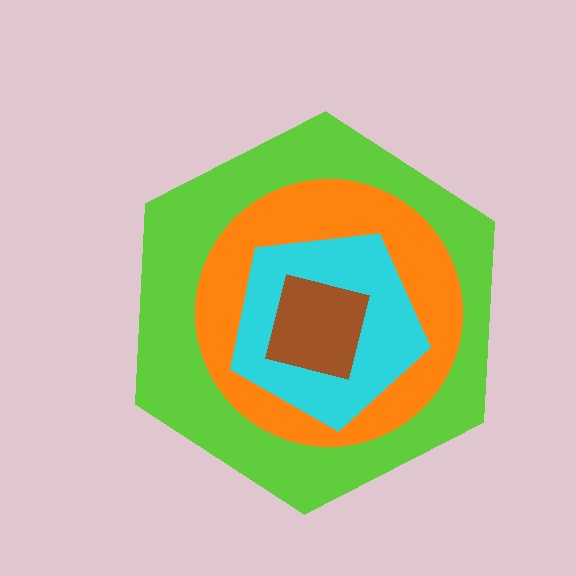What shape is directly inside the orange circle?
The cyan pentagon.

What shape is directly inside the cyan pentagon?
The brown square.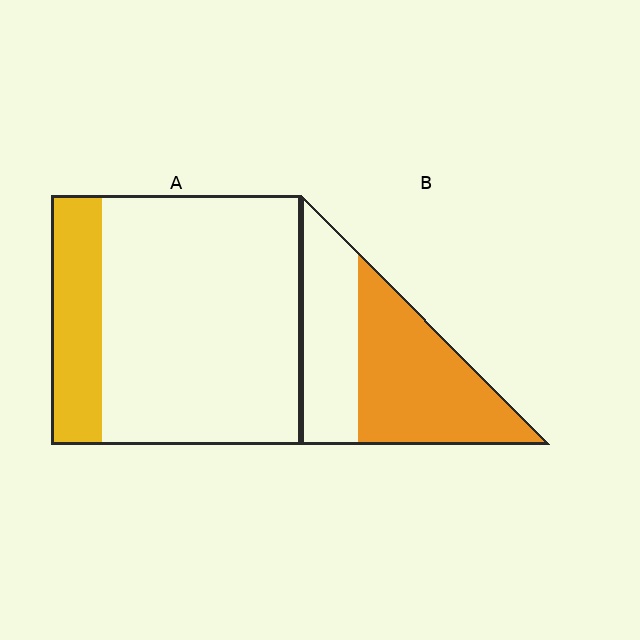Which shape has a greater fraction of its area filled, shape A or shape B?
Shape B.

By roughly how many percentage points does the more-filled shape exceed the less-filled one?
By roughly 40 percentage points (B over A).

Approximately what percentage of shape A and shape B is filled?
A is approximately 20% and B is approximately 60%.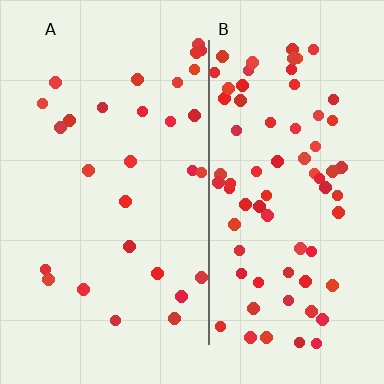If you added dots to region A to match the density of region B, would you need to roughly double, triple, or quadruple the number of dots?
Approximately triple.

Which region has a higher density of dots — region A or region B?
B (the right).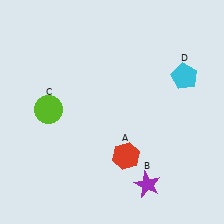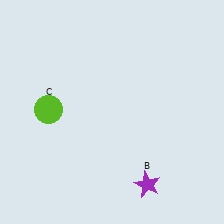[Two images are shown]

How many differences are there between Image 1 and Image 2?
There are 2 differences between the two images.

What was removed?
The red hexagon (A), the cyan pentagon (D) were removed in Image 2.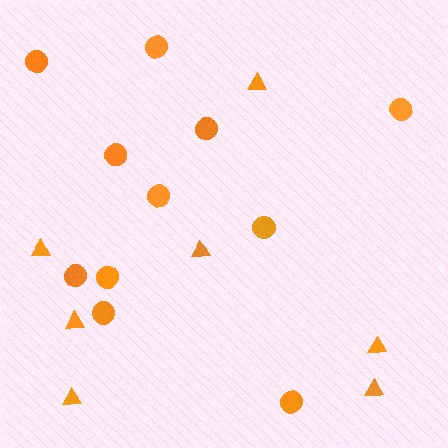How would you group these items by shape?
There are 2 groups: one group of circles (11) and one group of triangles (7).